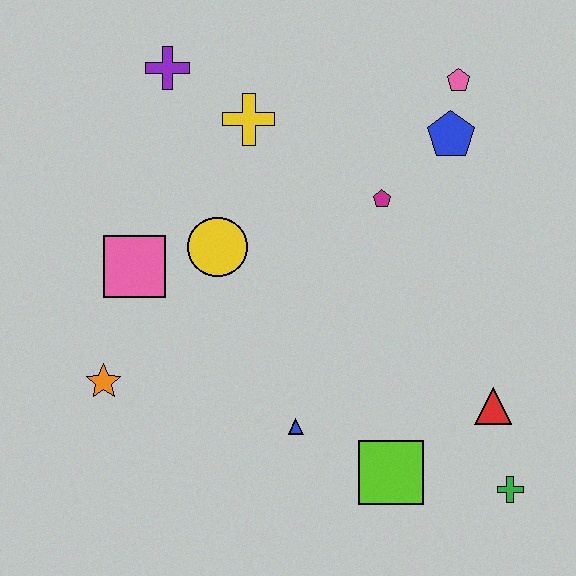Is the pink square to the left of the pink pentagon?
Yes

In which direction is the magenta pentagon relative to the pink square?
The magenta pentagon is to the right of the pink square.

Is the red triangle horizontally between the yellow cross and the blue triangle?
No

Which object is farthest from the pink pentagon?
The orange star is farthest from the pink pentagon.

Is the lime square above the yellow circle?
No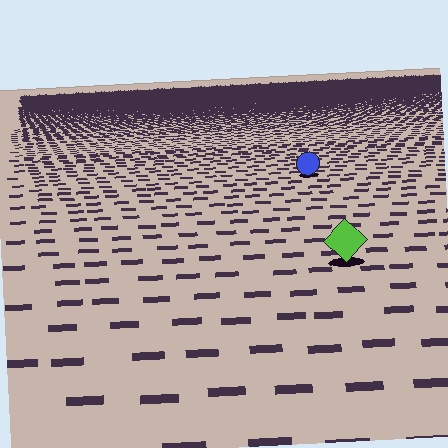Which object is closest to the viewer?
The lime diamond is closest. The texture marks near it are larger and more spread out.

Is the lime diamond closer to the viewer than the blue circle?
Yes. The lime diamond is closer — you can tell from the texture gradient: the ground texture is coarser near it.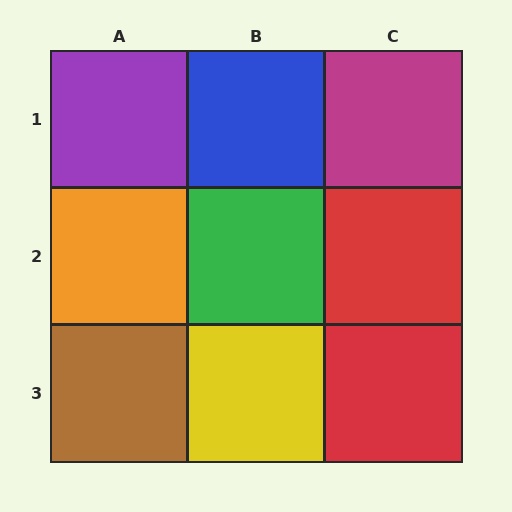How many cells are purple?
1 cell is purple.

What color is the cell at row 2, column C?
Red.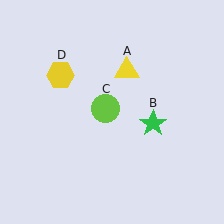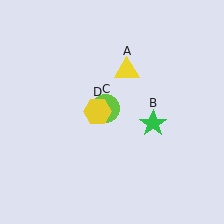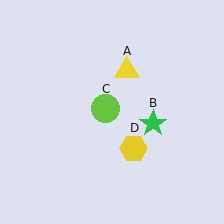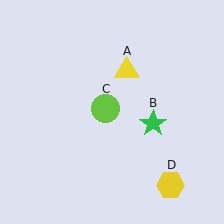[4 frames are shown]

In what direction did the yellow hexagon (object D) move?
The yellow hexagon (object D) moved down and to the right.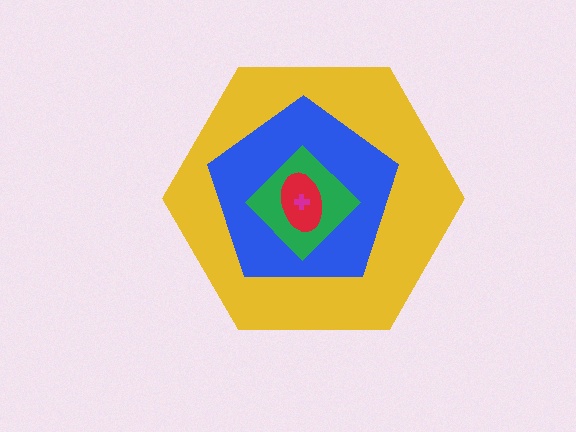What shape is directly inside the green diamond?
The red ellipse.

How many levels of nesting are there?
5.